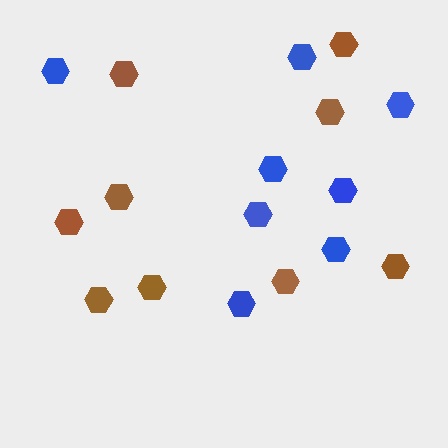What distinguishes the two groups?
There are 2 groups: one group of brown hexagons (9) and one group of blue hexagons (8).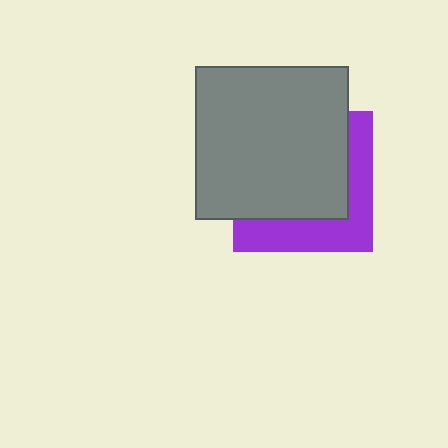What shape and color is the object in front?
The object in front is a gray square.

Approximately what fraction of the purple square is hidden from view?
Roughly 64% of the purple square is hidden behind the gray square.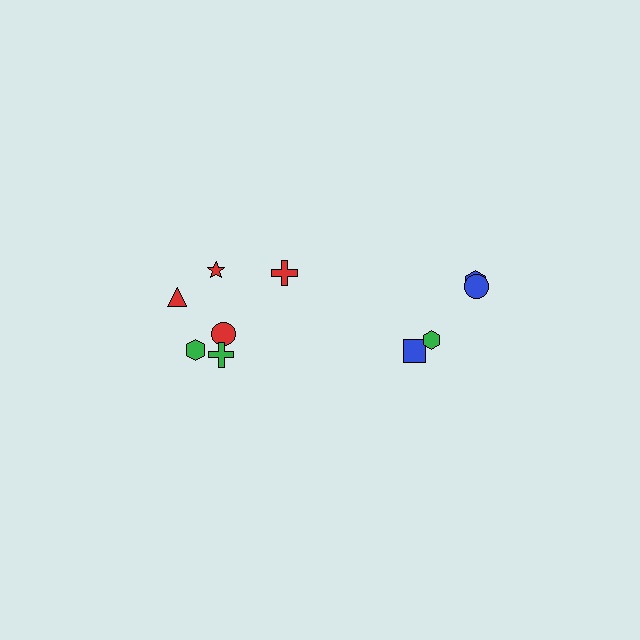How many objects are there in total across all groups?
There are 10 objects.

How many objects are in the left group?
There are 6 objects.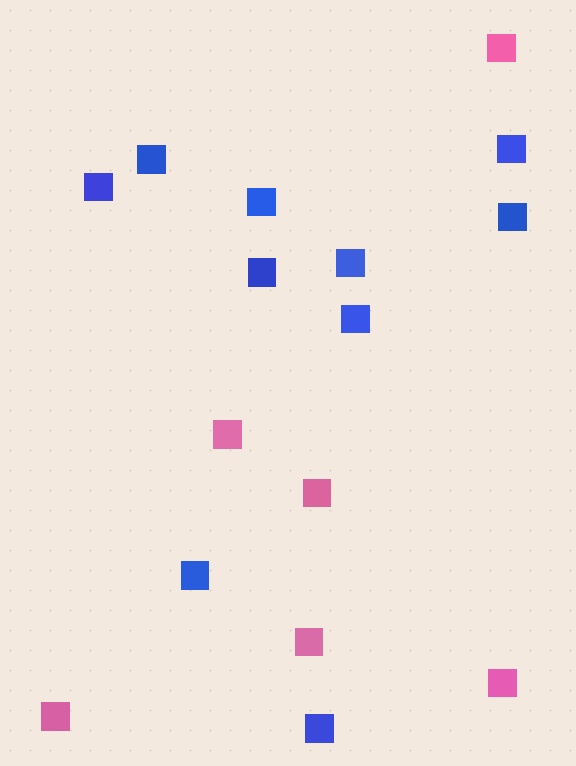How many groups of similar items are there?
There are 2 groups: one group of blue squares (10) and one group of pink squares (6).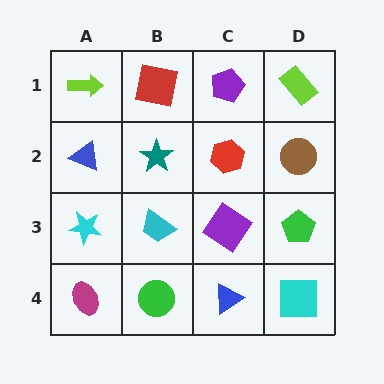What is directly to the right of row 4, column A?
A green circle.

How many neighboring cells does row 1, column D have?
2.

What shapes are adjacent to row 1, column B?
A teal star (row 2, column B), a lime arrow (row 1, column A), a purple pentagon (row 1, column C).